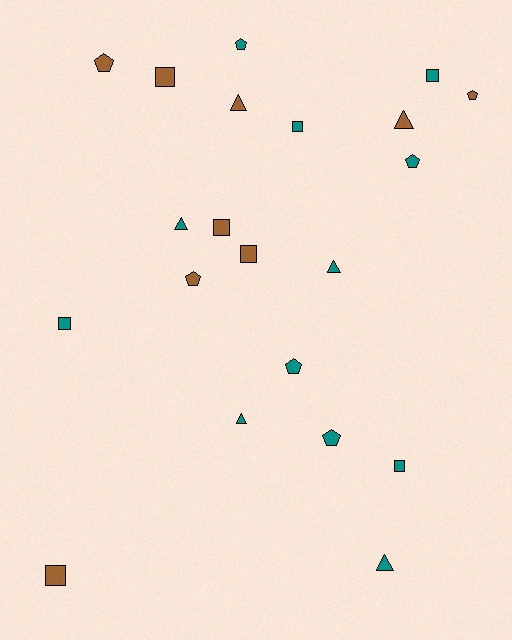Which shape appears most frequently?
Square, with 8 objects.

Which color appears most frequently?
Teal, with 12 objects.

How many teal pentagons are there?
There are 4 teal pentagons.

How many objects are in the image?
There are 21 objects.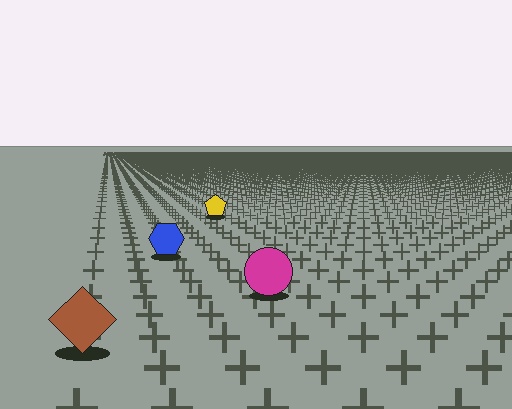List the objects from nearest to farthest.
From nearest to farthest: the brown diamond, the magenta circle, the blue hexagon, the yellow pentagon.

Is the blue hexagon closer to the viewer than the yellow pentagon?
Yes. The blue hexagon is closer — you can tell from the texture gradient: the ground texture is coarser near it.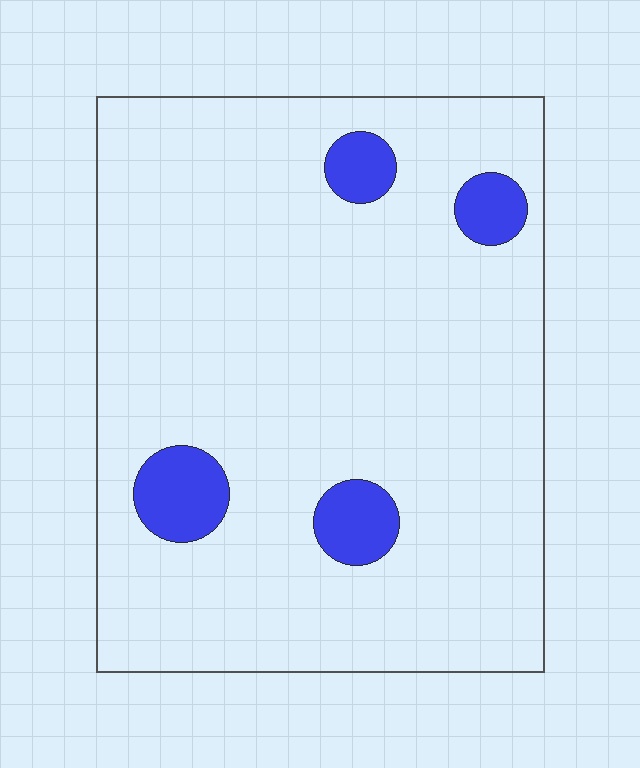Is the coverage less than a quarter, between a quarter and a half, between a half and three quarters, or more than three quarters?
Less than a quarter.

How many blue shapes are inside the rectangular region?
4.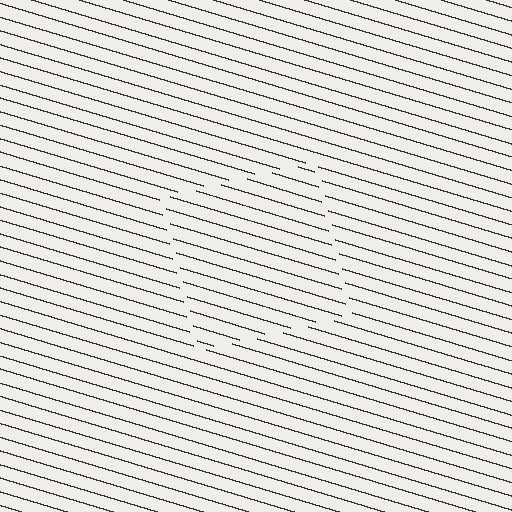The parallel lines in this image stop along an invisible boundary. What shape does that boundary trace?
An illusory square. The interior of the shape contains the same grating, shifted by half a period — the contour is defined by the phase discontinuity where line-ends from the inner and outer gratings abut.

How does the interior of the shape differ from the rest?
The interior of the shape contains the same grating, shifted by half a period — the contour is defined by the phase discontinuity where line-ends from the inner and outer gratings abut.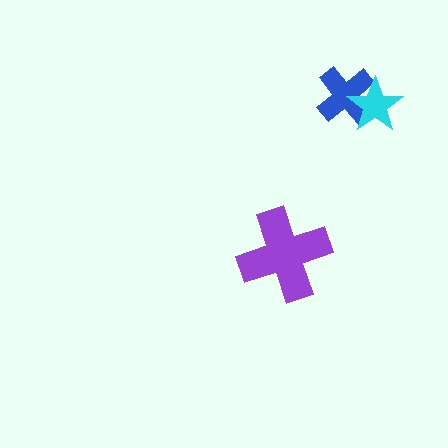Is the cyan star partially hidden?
No, no other shape covers it.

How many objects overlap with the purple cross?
0 objects overlap with the purple cross.